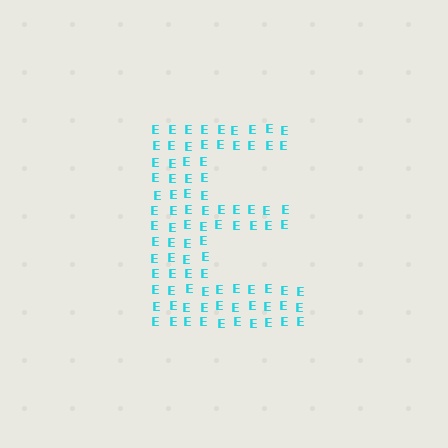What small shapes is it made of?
It is made of small letter E's.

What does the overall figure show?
The overall figure shows the letter E.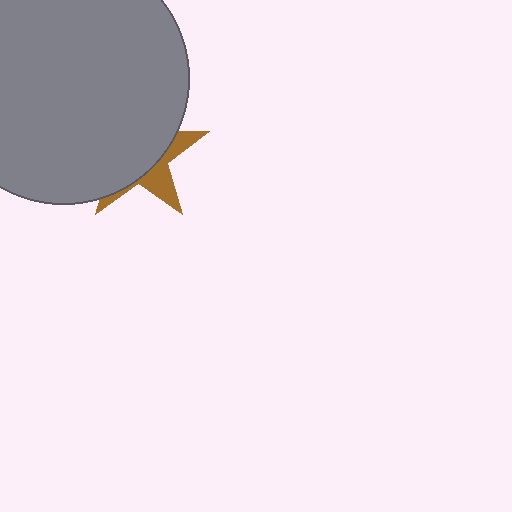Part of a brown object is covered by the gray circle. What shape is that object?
It is a star.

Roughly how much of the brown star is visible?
A small part of it is visible (roughly 30%).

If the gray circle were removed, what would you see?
You would see the complete brown star.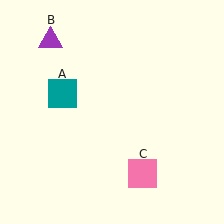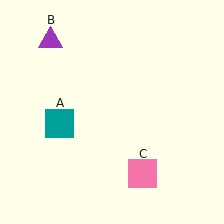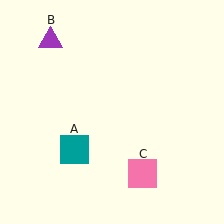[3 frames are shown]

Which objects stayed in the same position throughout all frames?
Purple triangle (object B) and pink square (object C) remained stationary.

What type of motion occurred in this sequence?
The teal square (object A) rotated counterclockwise around the center of the scene.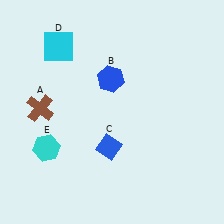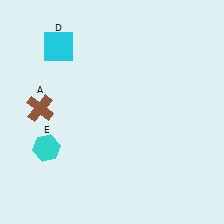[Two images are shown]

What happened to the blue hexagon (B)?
The blue hexagon (B) was removed in Image 2. It was in the top-left area of Image 1.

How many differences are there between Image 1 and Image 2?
There are 2 differences between the two images.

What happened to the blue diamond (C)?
The blue diamond (C) was removed in Image 2. It was in the bottom-left area of Image 1.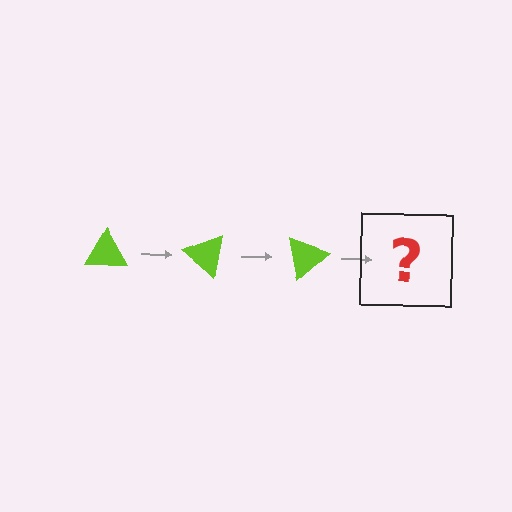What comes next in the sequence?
The next element should be a lime triangle rotated 120 degrees.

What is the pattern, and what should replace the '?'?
The pattern is that the triangle rotates 40 degrees each step. The '?' should be a lime triangle rotated 120 degrees.